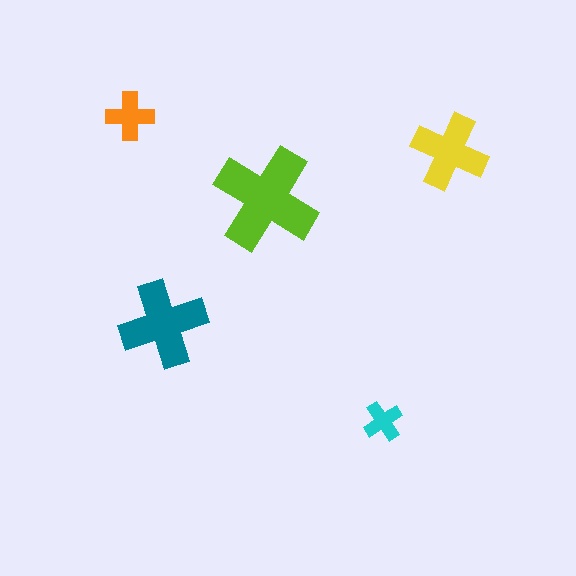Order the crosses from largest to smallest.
the lime one, the teal one, the yellow one, the orange one, the cyan one.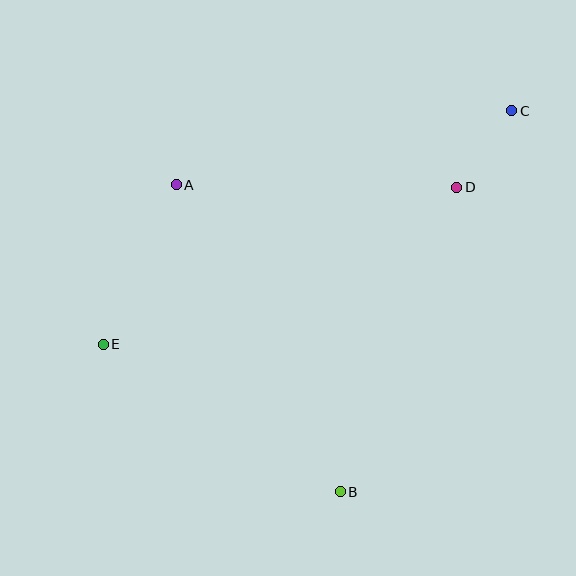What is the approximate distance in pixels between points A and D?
The distance between A and D is approximately 280 pixels.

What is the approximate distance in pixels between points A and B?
The distance between A and B is approximately 348 pixels.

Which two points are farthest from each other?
Points C and E are farthest from each other.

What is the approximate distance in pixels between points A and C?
The distance between A and C is approximately 344 pixels.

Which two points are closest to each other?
Points C and D are closest to each other.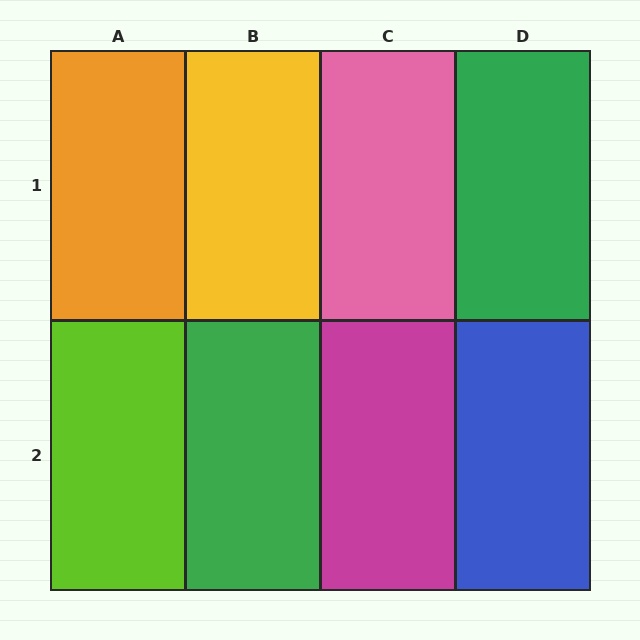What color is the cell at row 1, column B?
Yellow.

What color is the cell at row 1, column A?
Orange.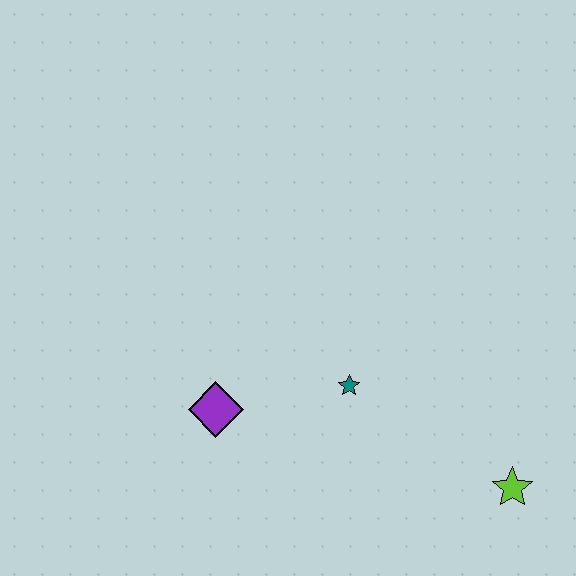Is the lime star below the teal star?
Yes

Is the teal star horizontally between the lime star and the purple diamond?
Yes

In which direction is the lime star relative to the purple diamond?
The lime star is to the right of the purple diamond.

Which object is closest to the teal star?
The purple diamond is closest to the teal star.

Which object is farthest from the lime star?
The purple diamond is farthest from the lime star.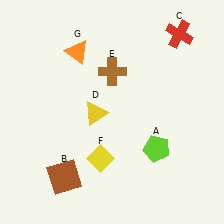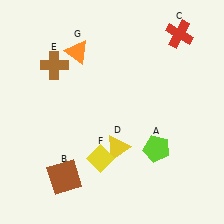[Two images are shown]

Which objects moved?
The objects that moved are: the yellow triangle (D), the brown cross (E).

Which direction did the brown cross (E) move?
The brown cross (E) moved left.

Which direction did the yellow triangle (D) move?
The yellow triangle (D) moved down.